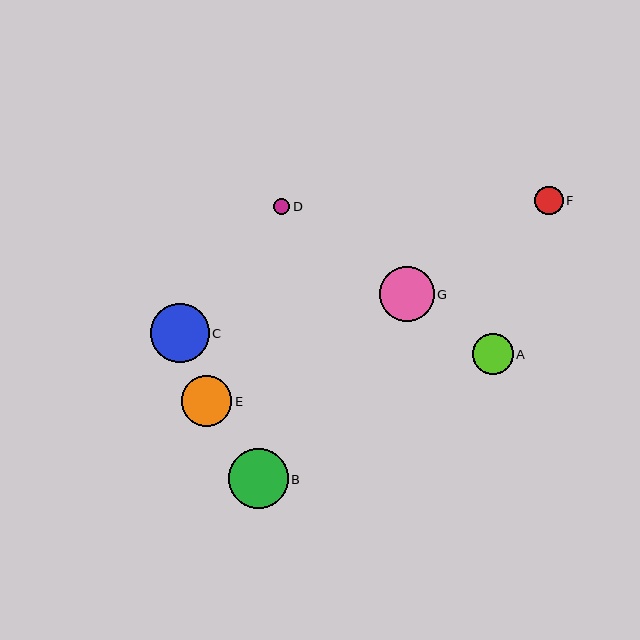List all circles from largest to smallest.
From largest to smallest: B, C, G, E, A, F, D.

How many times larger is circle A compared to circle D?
Circle A is approximately 2.5 times the size of circle D.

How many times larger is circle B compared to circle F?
Circle B is approximately 2.1 times the size of circle F.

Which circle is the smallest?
Circle D is the smallest with a size of approximately 16 pixels.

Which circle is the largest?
Circle B is the largest with a size of approximately 59 pixels.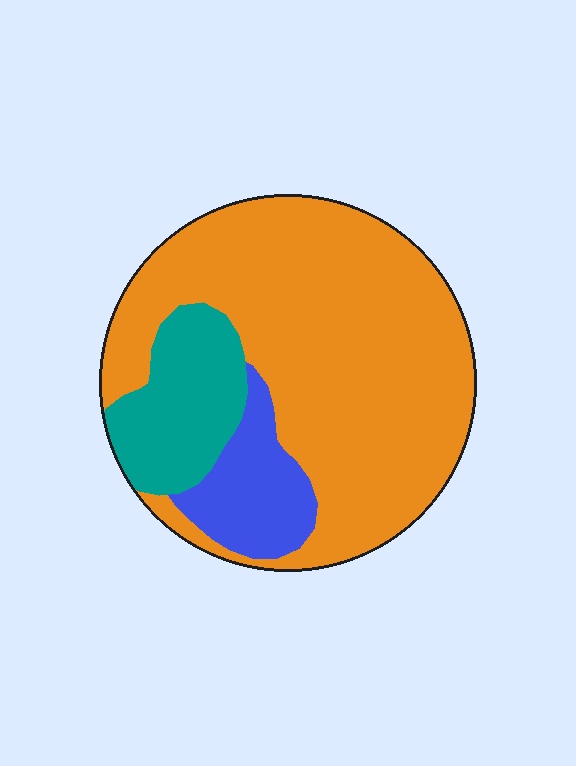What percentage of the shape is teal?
Teal takes up about one sixth (1/6) of the shape.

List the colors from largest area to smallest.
From largest to smallest: orange, teal, blue.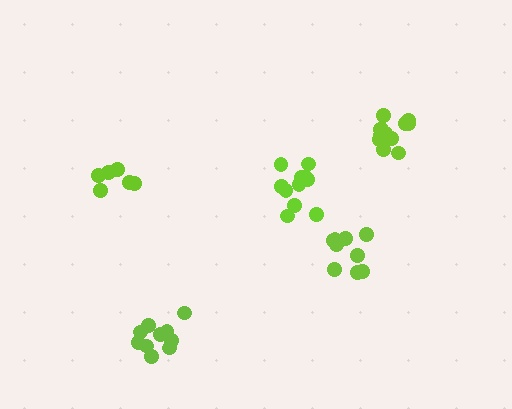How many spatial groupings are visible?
There are 5 spatial groupings.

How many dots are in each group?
Group 1: 12 dots, Group 2: 10 dots, Group 3: 11 dots, Group 4: 9 dots, Group 5: 6 dots (48 total).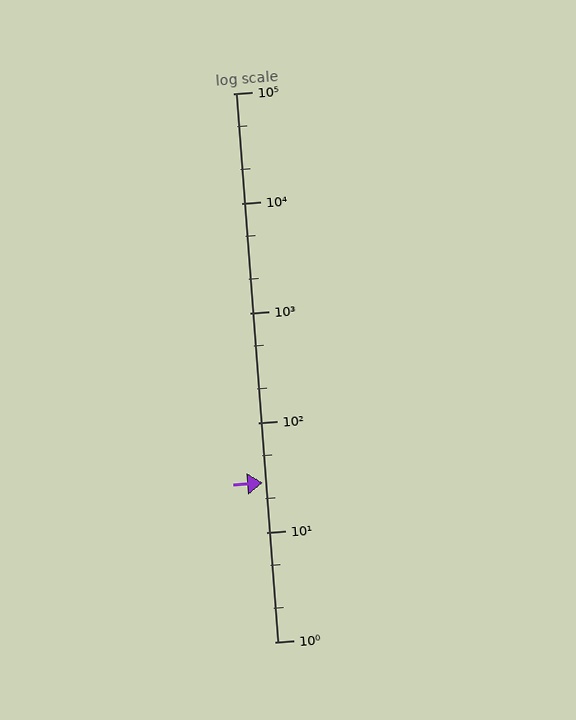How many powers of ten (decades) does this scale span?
The scale spans 5 decades, from 1 to 100000.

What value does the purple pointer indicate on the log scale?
The pointer indicates approximately 28.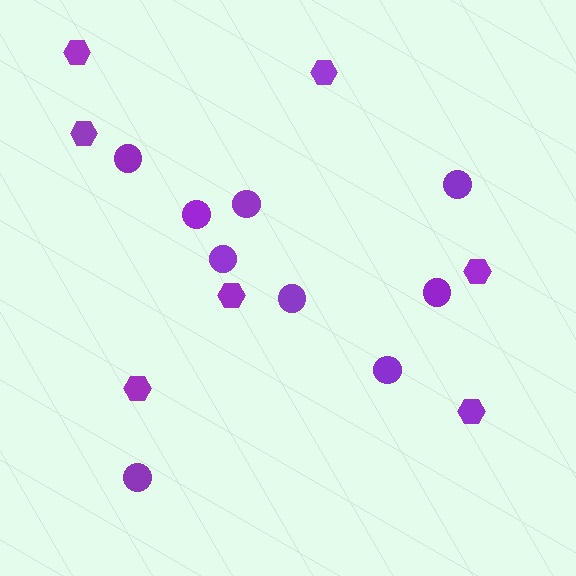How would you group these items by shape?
There are 2 groups: one group of hexagons (7) and one group of circles (9).